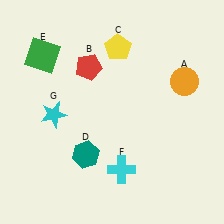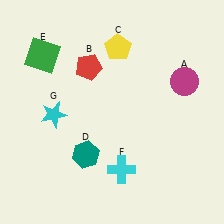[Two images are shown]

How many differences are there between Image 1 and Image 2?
There is 1 difference between the two images.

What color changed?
The circle (A) changed from orange in Image 1 to magenta in Image 2.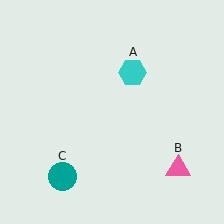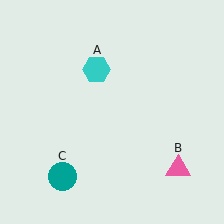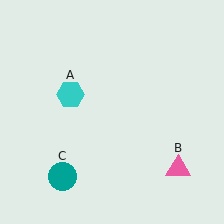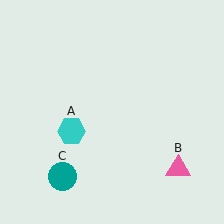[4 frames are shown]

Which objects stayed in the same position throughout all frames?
Pink triangle (object B) and teal circle (object C) remained stationary.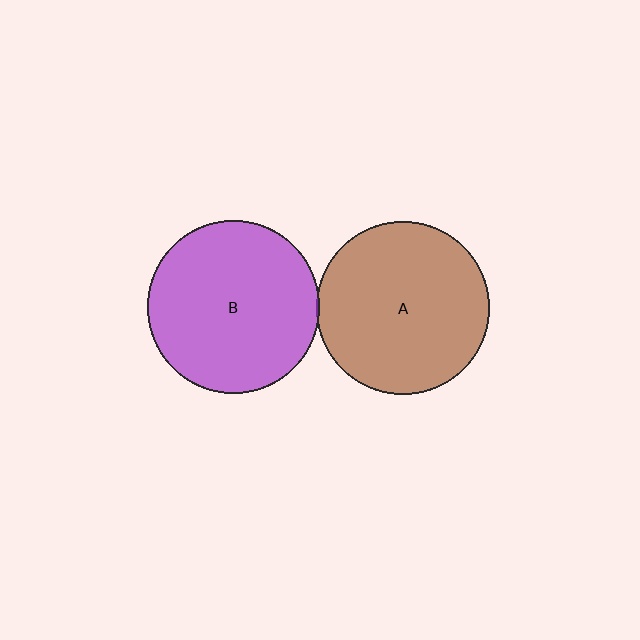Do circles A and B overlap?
Yes.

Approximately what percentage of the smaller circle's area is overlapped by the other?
Approximately 5%.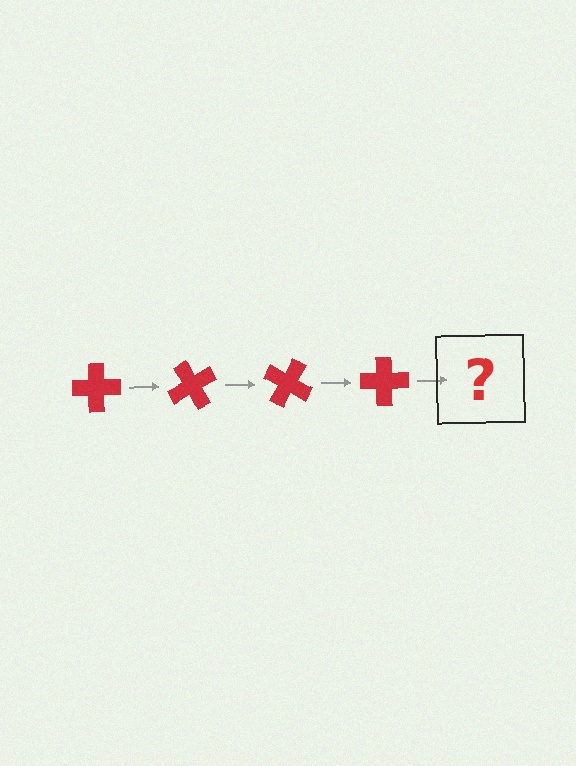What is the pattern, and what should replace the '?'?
The pattern is that the cross rotates 60 degrees each step. The '?' should be a red cross rotated 240 degrees.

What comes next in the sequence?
The next element should be a red cross rotated 240 degrees.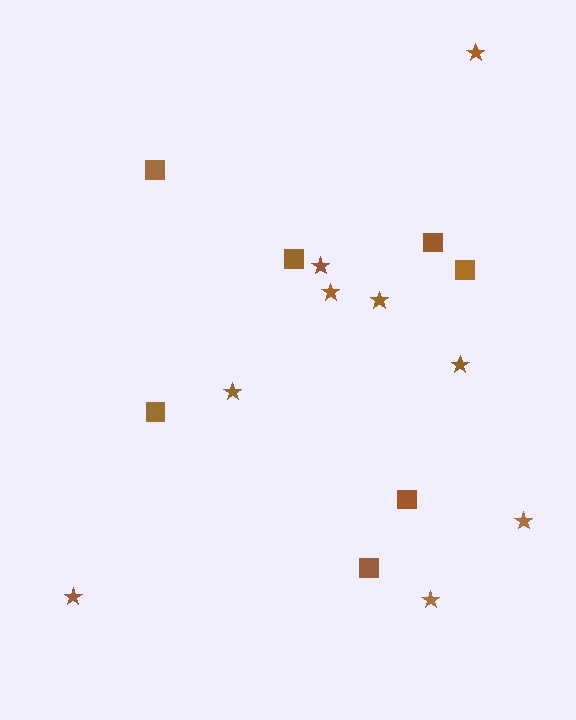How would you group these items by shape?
There are 2 groups: one group of squares (7) and one group of stars (9).